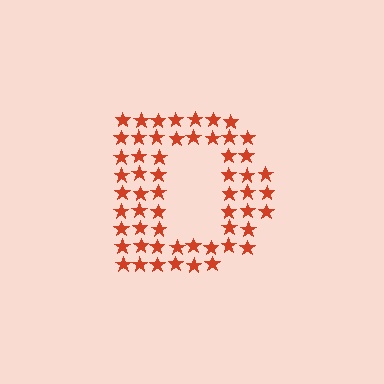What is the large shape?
The large shape is the letter D.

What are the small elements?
The small elements are stars.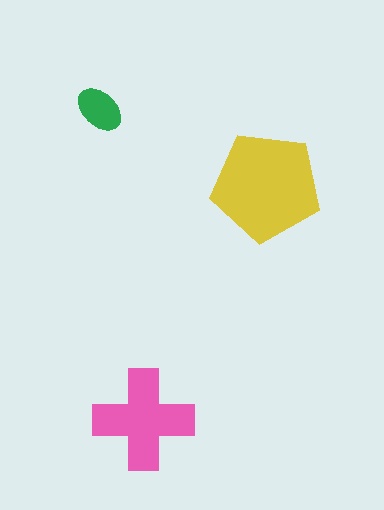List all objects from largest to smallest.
The yellow pentagon, the pink cross, the green ellipse.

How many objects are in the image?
There are 3 objects in the image.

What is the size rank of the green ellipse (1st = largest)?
3rd.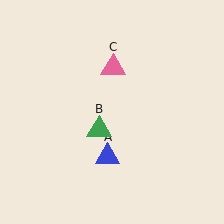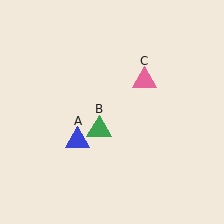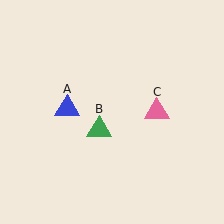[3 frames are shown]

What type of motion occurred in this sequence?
The blue triangle (object A), pink triangle (object C) rotated clockwise around the center of the scene.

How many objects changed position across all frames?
2 objects changed position: blue triangle (object A), pink triangle (object C).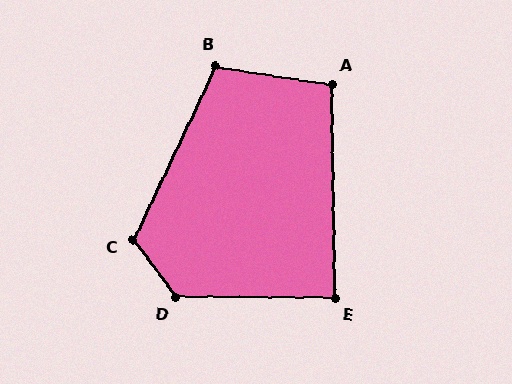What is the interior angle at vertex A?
Approximately 99 degrees (obtuse).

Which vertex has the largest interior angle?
D, at approximately 127 degrees.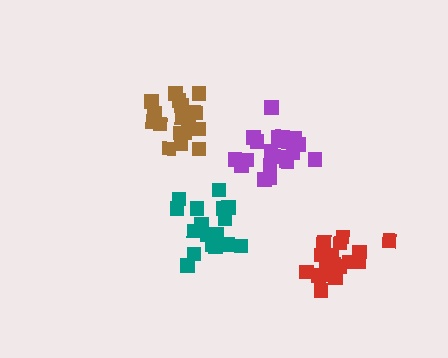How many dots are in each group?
Group 1: 18 dots, Group 2: 18 dots, Group 3: 20 dots, Group 4: 19 dots (75 total).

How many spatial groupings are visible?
There are 4 spatial groupings.